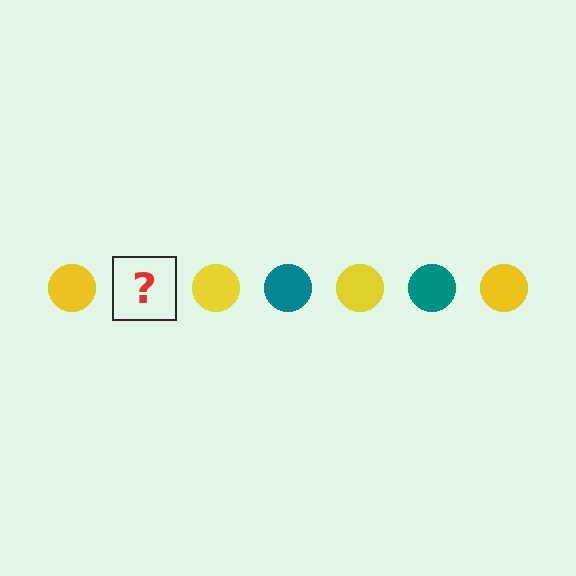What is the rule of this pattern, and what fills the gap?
The rule is that the pattern cycles through yellow, teal circles. The gap should be filled with a teal circle.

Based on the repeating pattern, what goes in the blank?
The blank should be a teal circle.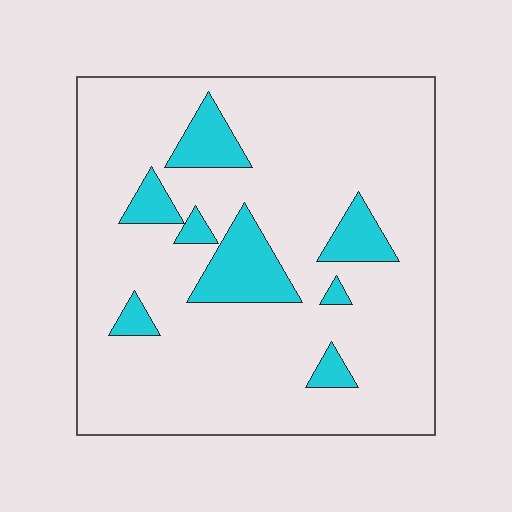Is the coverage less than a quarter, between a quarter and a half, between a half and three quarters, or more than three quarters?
Less than a quarter.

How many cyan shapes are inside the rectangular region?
8.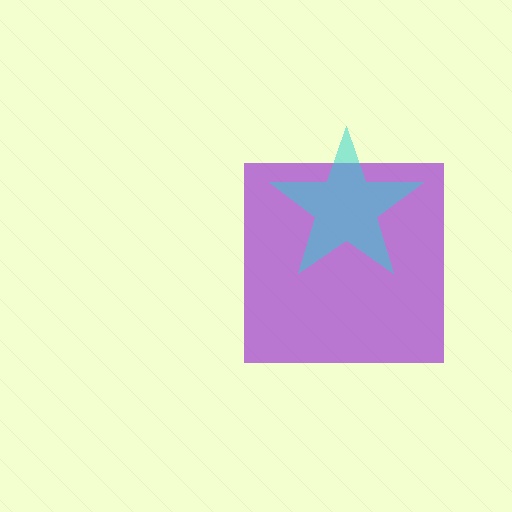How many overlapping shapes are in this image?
There are 2 overlapping shapes in the image.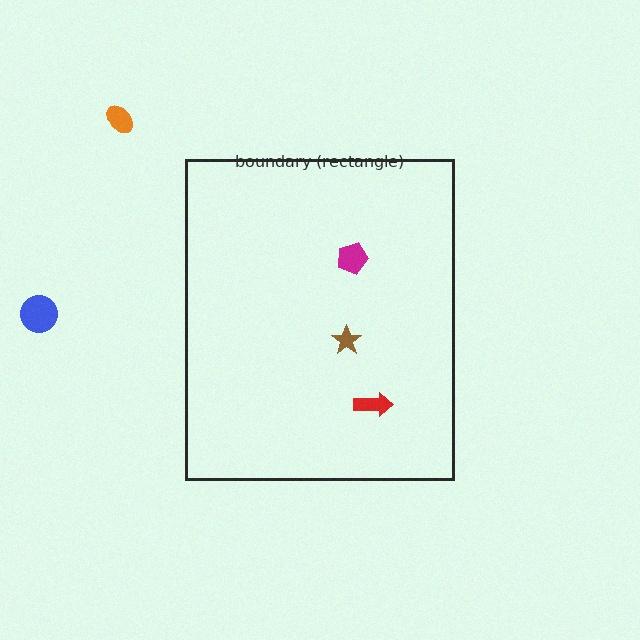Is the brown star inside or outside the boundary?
Inside.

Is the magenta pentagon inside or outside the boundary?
Inside.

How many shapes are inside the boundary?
3 inside, 2 outside.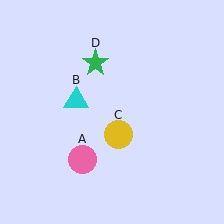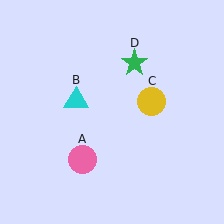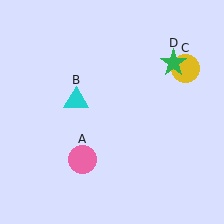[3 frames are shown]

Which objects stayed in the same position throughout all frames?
Pink circle (object A) and cyan triangle (object B) remained stationary.